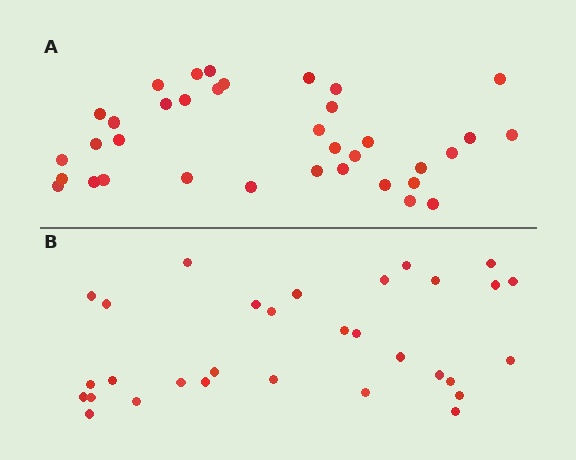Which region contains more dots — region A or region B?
Region A (the top region) has more dots.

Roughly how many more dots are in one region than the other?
Region A has about 5 more dots than region B.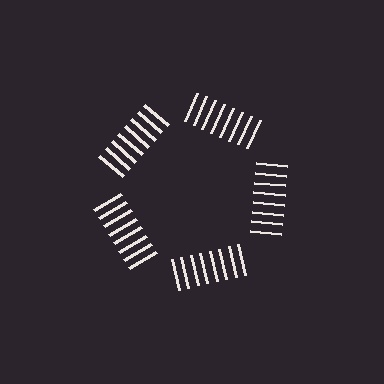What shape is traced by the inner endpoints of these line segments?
An illusory pentagon — the line segments terminate on its edges but no continuous stroke is drawn.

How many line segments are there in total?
40 — 8 along each of the 5 edges.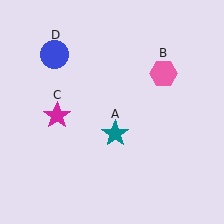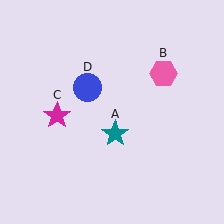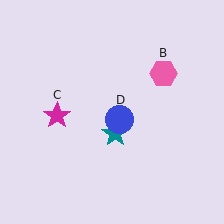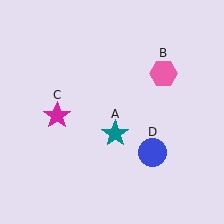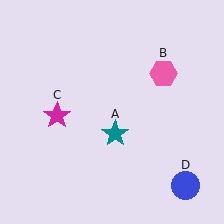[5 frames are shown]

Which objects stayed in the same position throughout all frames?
Teal star (object A) and pink hexagon (object B) and magenta star (object C) remained stationary.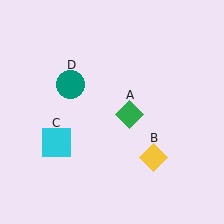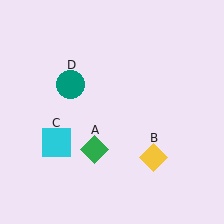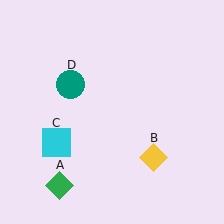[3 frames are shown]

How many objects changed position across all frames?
1 object changed position: green diamond (object A).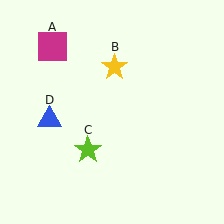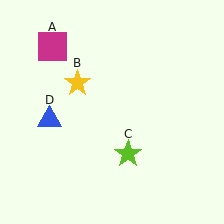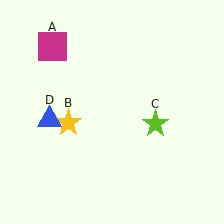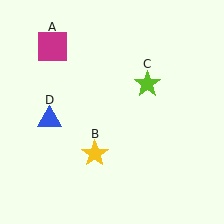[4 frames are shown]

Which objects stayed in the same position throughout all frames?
Magenta square (object A) and blue triangle (object D) remained stationary.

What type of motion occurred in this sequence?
The yellow star (object B), lime star (object C) rotated counterclockwise around the center of the scene.